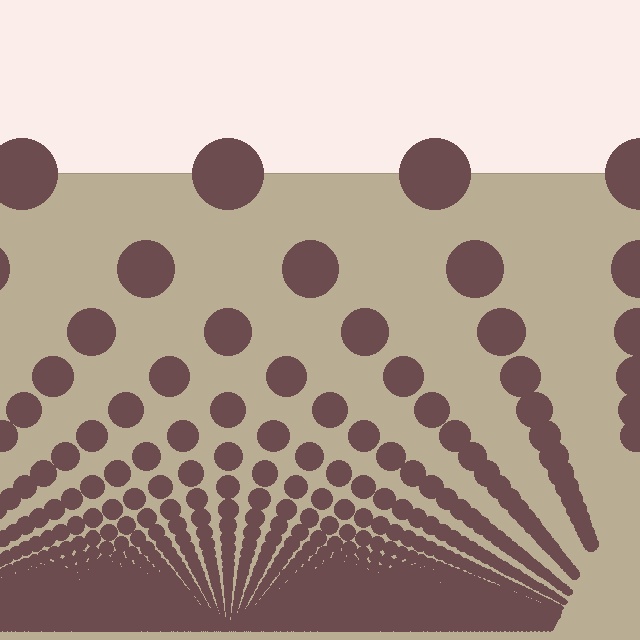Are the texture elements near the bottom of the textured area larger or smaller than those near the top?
Smaller. The gradient is inverted — elements near the bottom are smaller and denser.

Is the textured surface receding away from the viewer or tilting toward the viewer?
The surface appears to tilt toward the viewer. Texture elements get larger and sparser toward the top.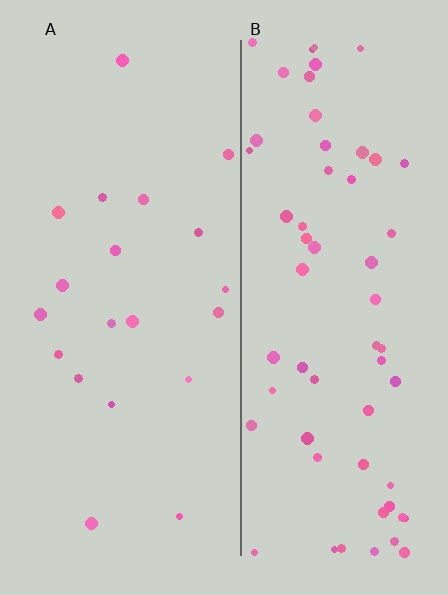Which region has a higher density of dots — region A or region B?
B (the right).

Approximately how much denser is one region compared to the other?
Approximately 3.0× — region B over region A.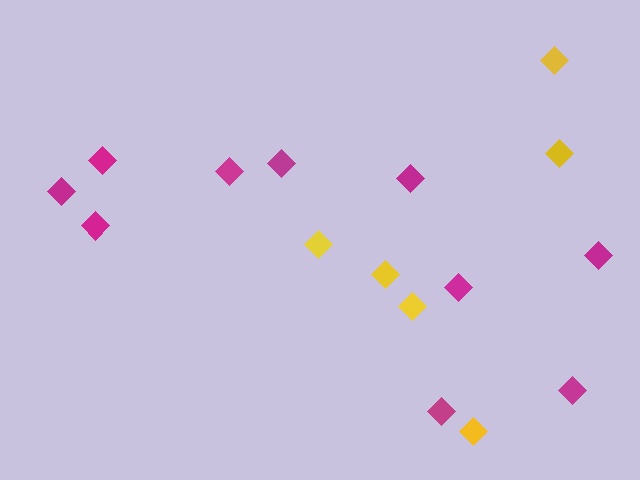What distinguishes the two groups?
There are 2 groups: one group of magenta diamonds (10) and one group of yellow diamonds (6).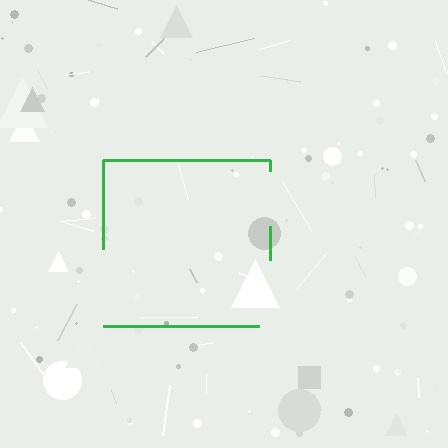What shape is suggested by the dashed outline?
The dashed outline suggests a square.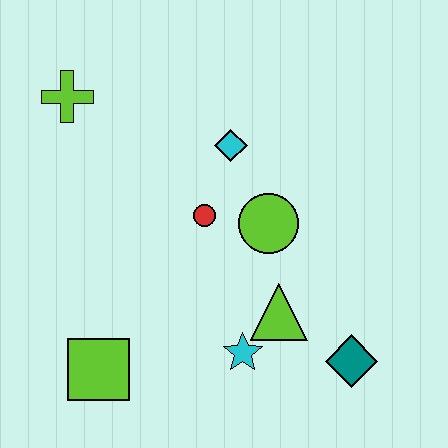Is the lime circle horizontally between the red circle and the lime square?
No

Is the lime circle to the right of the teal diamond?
No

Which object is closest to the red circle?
The lime circle is closest to the red circle.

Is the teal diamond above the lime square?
Yes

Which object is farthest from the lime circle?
The lime cross is farthest from the lime circle.